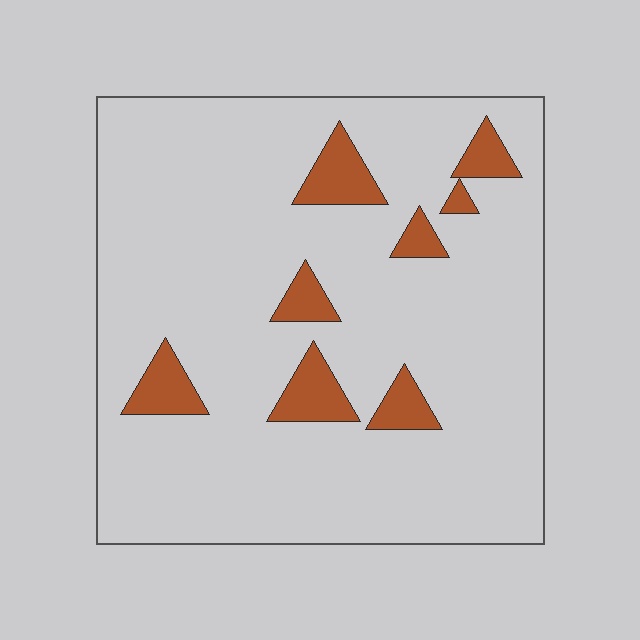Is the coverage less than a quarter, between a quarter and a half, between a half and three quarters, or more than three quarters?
Less than a quarter.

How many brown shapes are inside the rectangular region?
8.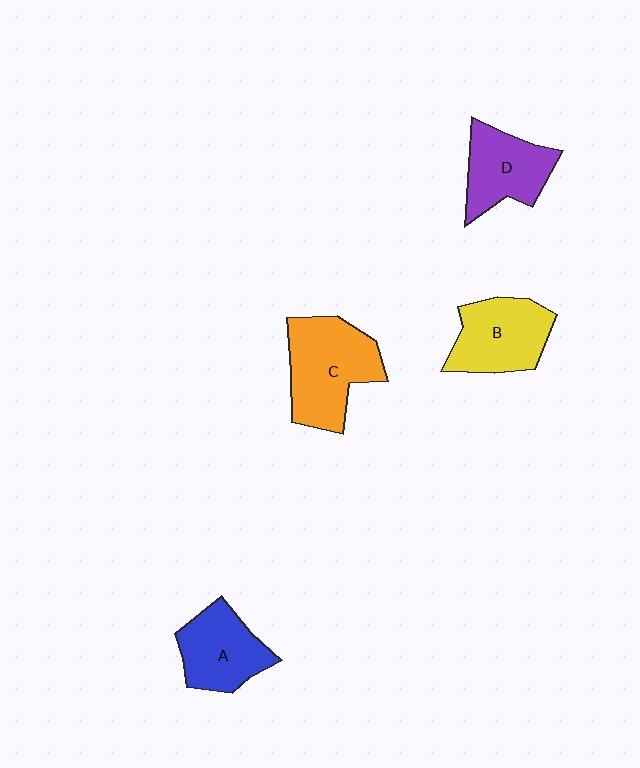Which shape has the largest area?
Shape C (orange).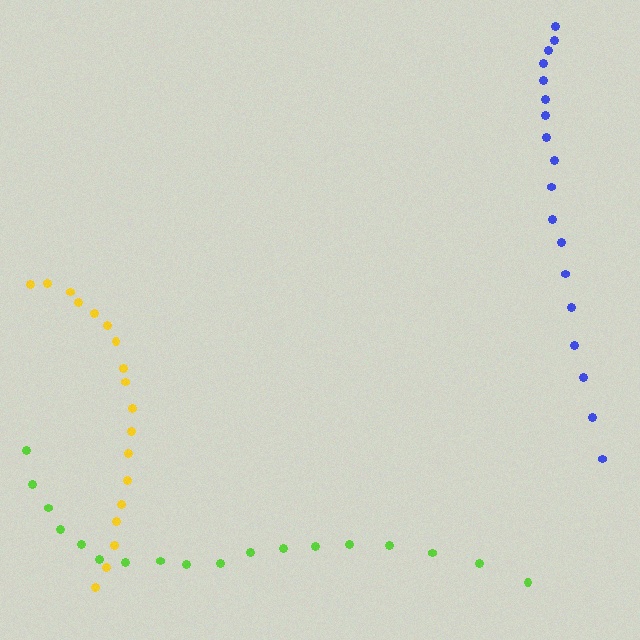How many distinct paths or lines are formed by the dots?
There are 3 distinct paths.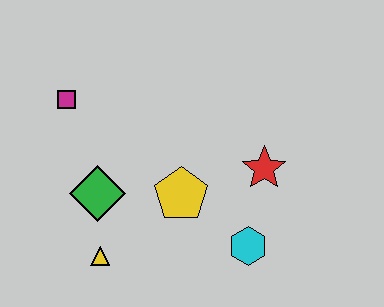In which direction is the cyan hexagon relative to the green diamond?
The cyan hexagon is to the right of the green diamond.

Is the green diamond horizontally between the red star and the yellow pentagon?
No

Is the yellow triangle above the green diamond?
No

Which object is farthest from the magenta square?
The cyan hexagon is farthest from the magenta square.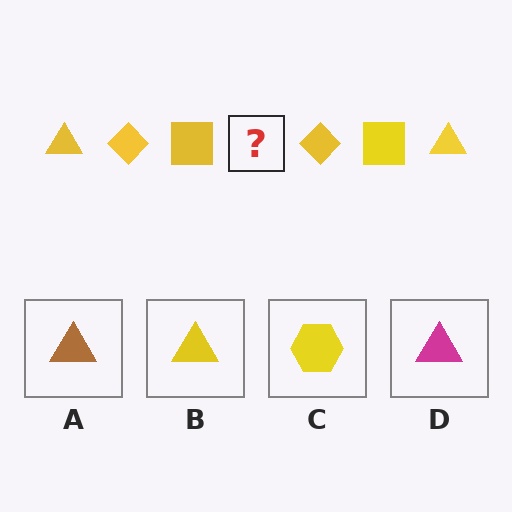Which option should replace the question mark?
Option B.